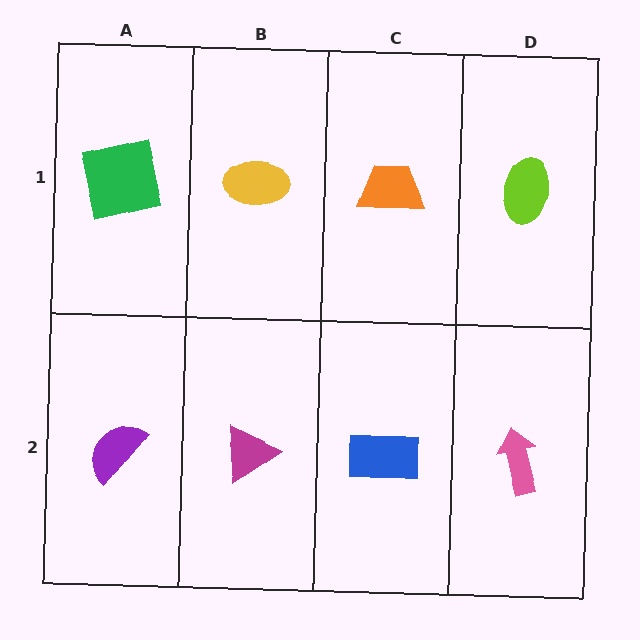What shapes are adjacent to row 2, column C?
An orange trapezoid (row 1, column C), a magenta triangle (row 2, column B), a pink arrow (row 2, column D).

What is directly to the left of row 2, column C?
A magenta triangle.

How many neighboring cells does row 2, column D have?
2.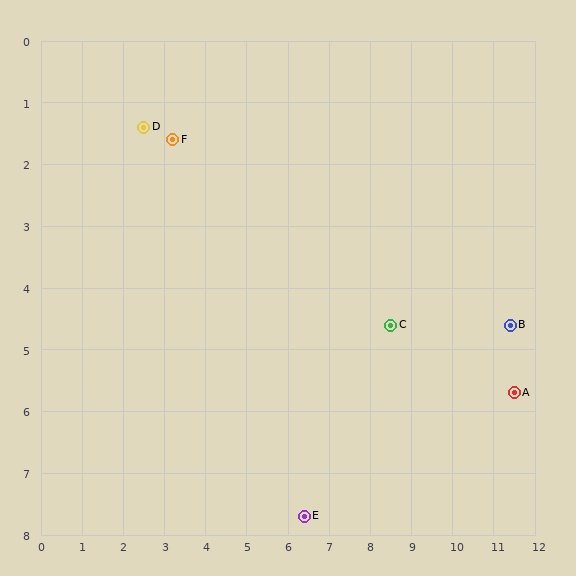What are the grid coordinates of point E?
Point E is at approximately (6.4, 7.7).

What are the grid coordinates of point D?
Point D is at approximately (2.5, 1.4).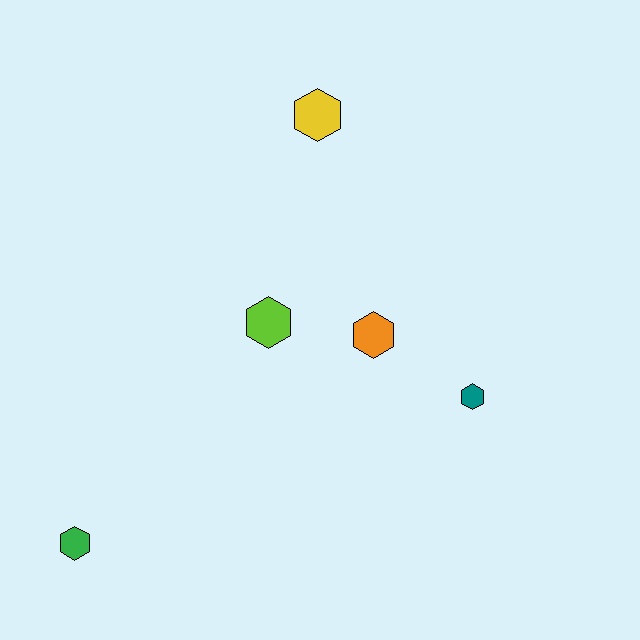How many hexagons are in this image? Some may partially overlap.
There are 5 hexagons.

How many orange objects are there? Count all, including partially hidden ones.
There is 1 orange object.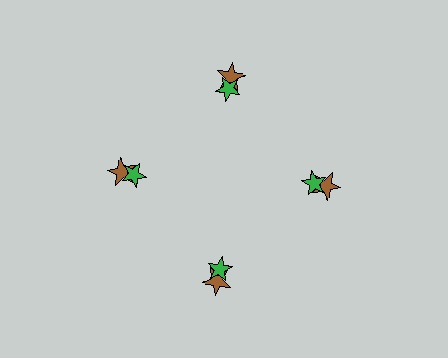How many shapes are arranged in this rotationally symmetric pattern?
There are 8 shapes, arranged in 4 groups of 2.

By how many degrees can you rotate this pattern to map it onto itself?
The pattern maps onto itself every 90 degrees of rotation.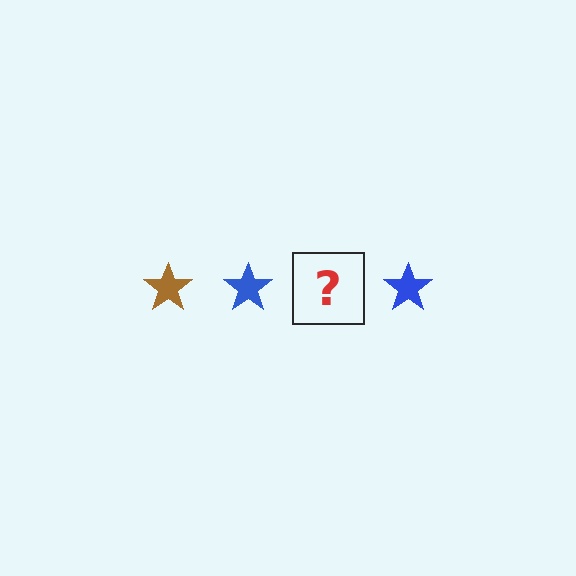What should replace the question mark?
The question mark should be replaced with a brown star.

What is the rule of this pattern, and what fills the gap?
The rule is that the pattern cycles through brown, blue stars. The gap should be filled with a brown star.